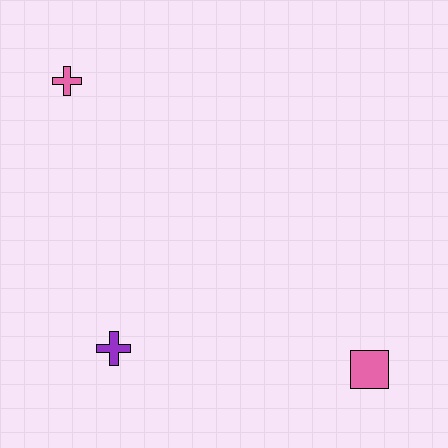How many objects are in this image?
There are 3 objects.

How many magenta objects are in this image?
There are no magenta objects.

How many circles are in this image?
There are no circles.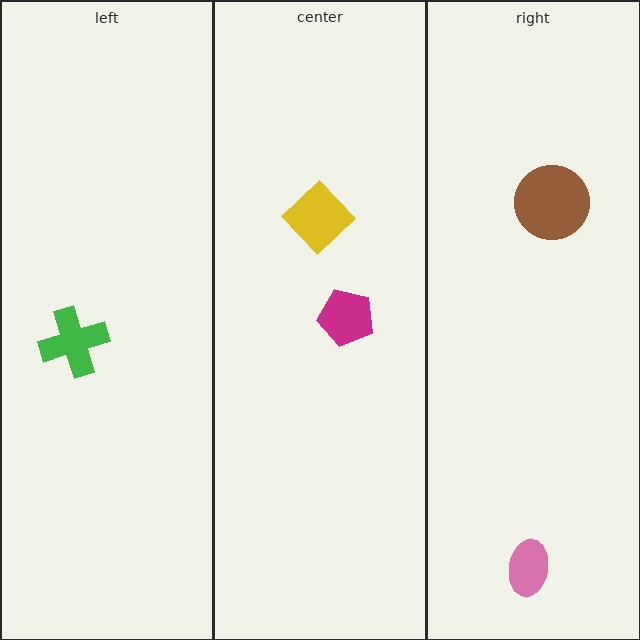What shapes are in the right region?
The pink ellipse, the brown circle.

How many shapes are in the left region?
1.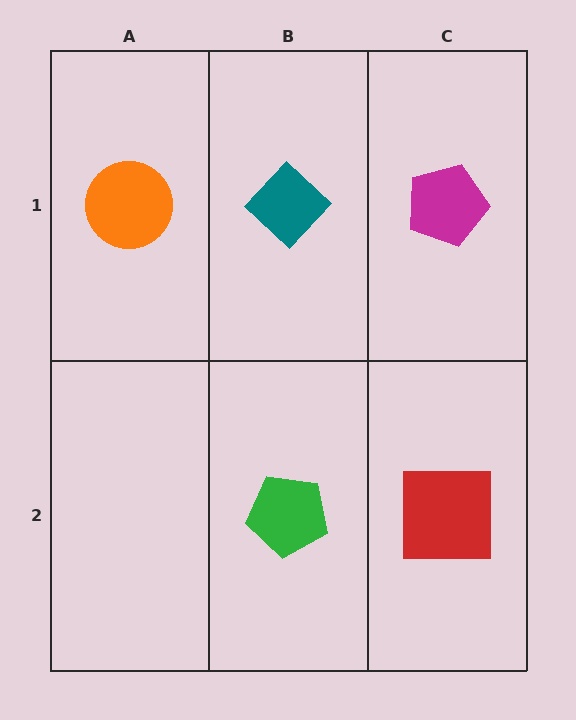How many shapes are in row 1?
3 shapes.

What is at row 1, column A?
An orange circle.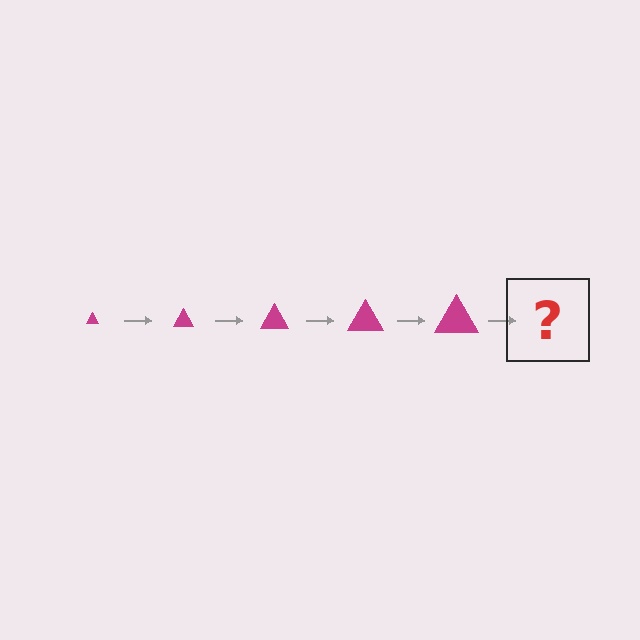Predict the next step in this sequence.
The next step is a magenta triangle, larger than the previous one.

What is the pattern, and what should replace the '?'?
The pattern is that the triangle gets progressively larger each step. The '?' should be a magenta triangle, larger than the previous one.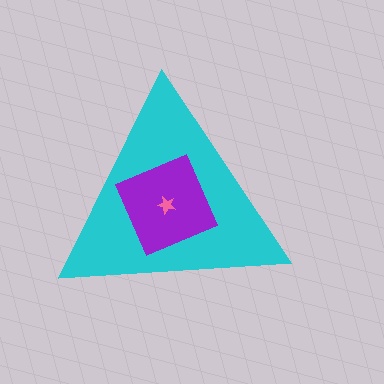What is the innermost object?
The pink star.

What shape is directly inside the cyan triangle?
The purple square.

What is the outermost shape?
The cyan triangle.